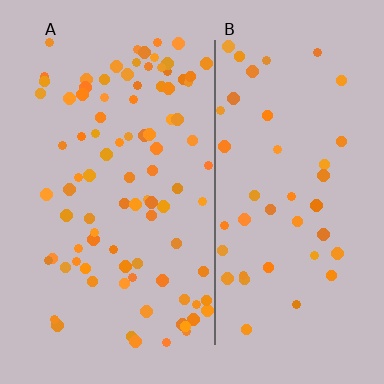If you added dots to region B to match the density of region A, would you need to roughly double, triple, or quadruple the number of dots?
Approximately double.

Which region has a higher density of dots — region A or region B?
A (the left).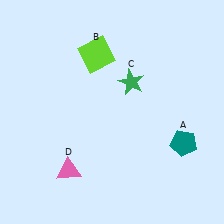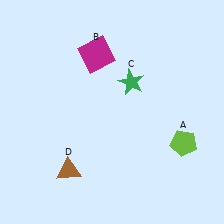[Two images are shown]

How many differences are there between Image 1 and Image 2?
There are 3 differences between the two images.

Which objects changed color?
A changed from teal to lime. B changed from lime to magenta. D changed from pink to brown.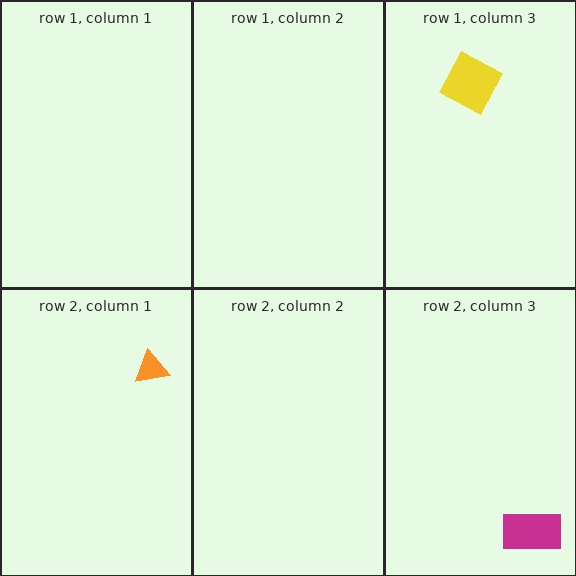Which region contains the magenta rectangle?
The row 2, column 3 region.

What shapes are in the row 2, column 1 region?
The orange triangle.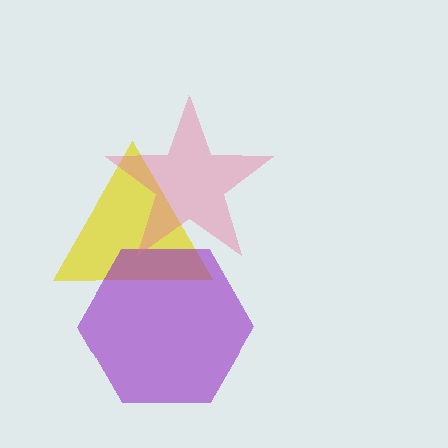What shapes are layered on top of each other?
The layered shapes are: a yellow triangle, a purple hexagon, a pink star.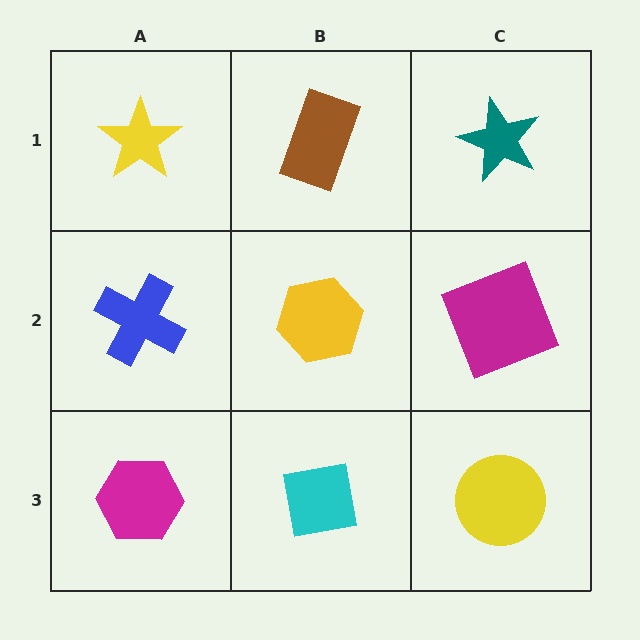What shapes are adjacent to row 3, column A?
A blue cross (row 2, column A), a cyan square (row 3, column B).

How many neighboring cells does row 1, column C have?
2.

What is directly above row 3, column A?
A blue cross.